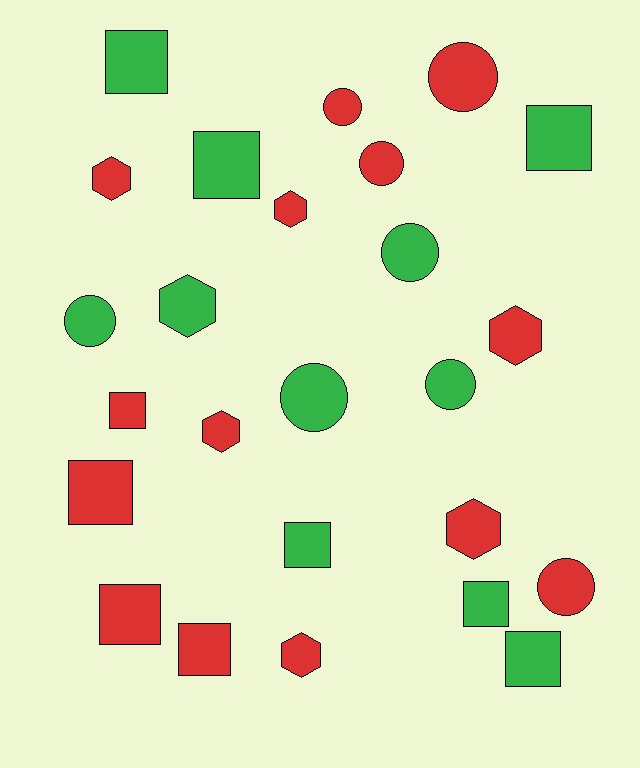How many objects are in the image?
There are 25 objects.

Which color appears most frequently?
Red, with 14 objects.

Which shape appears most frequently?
Square, with 10 objects.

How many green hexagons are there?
There is 1 green hexagon.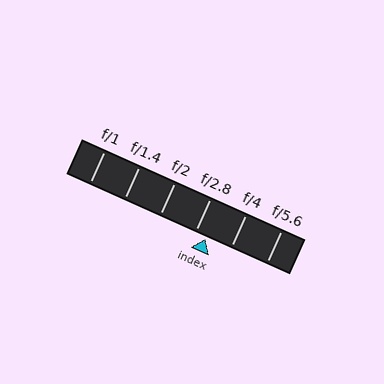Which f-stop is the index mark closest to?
The index mark is closest to f/2.8.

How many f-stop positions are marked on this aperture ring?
There are 6 f-stop positions marked.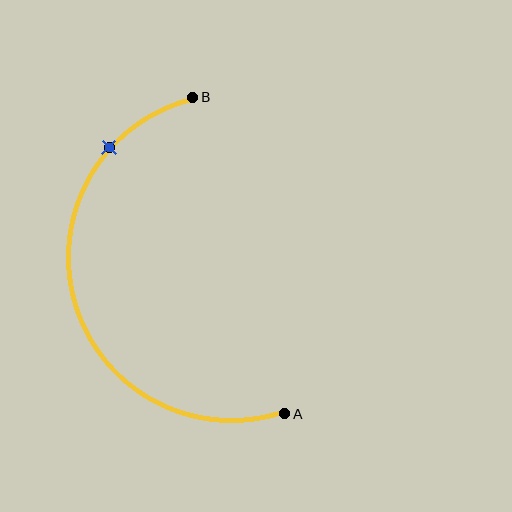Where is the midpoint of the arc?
The arc midpoint is the point on the curve farthest from the straight line joining A and B. It sits to the left of that line.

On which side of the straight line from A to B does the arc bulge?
The arc bulges to the left of the straight line connecting A and B.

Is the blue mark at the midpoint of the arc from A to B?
No. The blue mark lies on the arc but is closer to endpoint B. The arc midpoint would be at the point on the curve equidistant along the arc from both A and B.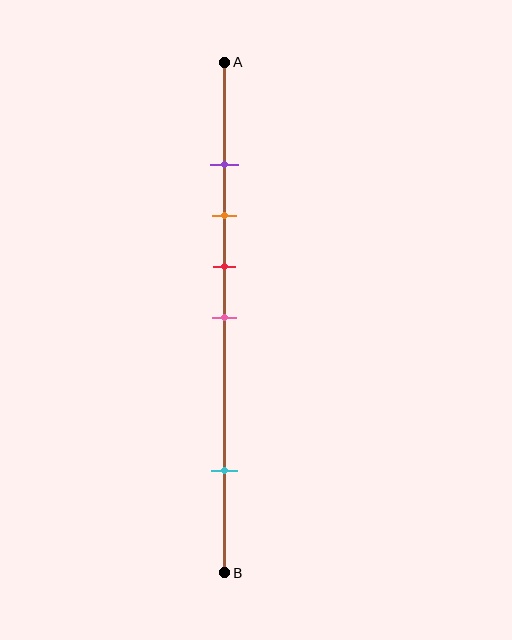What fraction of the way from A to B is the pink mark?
The pink mark is approximately 50% (0.5) of the way from A to B.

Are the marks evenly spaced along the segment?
No, the marks are not evenly spaced.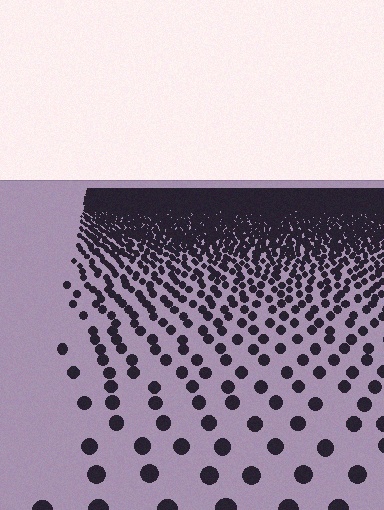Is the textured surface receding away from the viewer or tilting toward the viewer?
The surface is receding away from the viewer. Texture elements get smaller and denser toward the top.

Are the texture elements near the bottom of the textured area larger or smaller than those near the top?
Larger. Near the bottom, elements are closer to the viewer and appear at a bigger on-screen size.